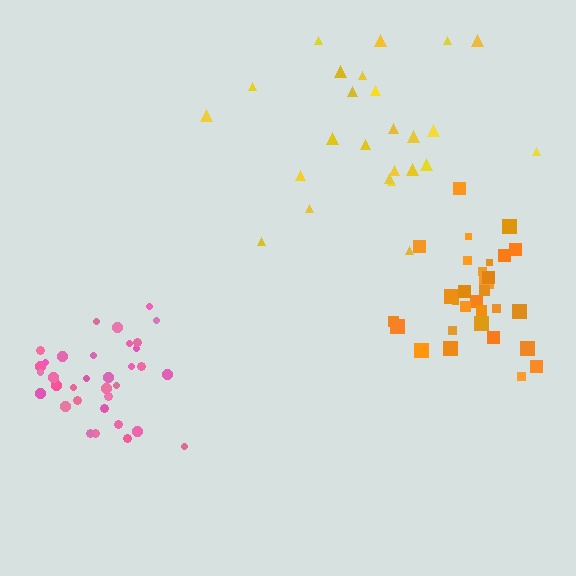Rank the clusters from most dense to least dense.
pink, orange, yellow.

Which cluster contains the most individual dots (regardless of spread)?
Pink (34).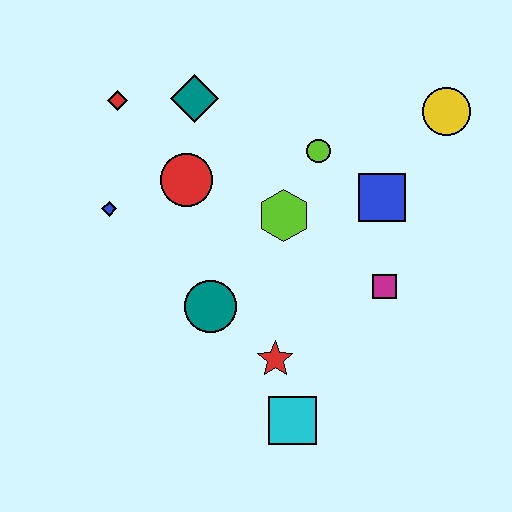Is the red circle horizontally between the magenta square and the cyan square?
No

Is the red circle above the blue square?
Yes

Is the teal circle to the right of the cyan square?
No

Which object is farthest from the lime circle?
The cyan square is farthest from the lime circle.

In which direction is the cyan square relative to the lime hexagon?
The cyan square is below the lime hexagon.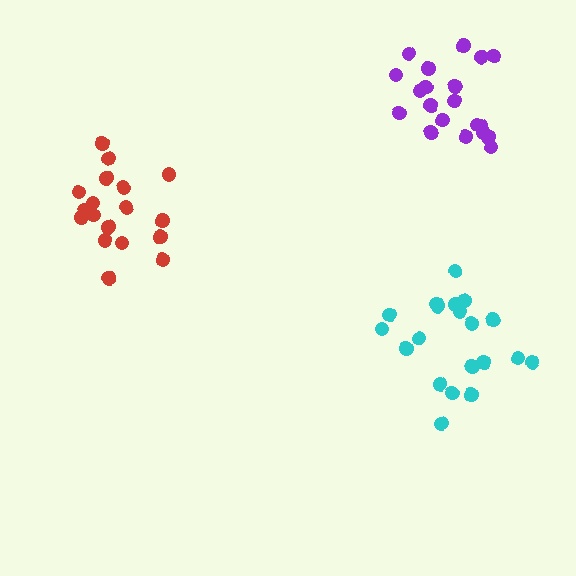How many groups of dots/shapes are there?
There are 3 groups.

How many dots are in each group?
Group 1: 20 dots, Group 2: 18 dots, Group 3: 20 dots (58 total).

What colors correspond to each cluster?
The clusters are colored: cyan, red, purple.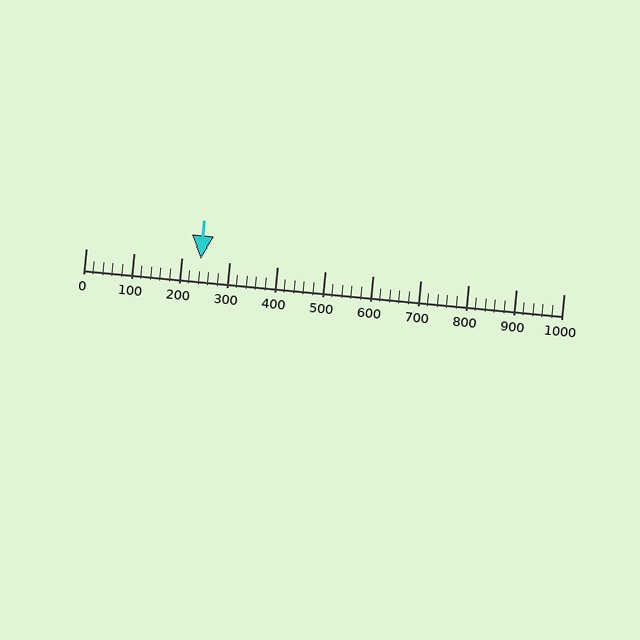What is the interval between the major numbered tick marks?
The major tick marks are spaced 100 units apart.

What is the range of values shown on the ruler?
The ruler shows values from 0 to 1000.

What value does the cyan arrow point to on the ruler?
The cyan arrow points to approximately 240.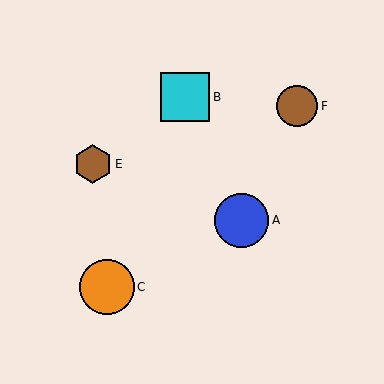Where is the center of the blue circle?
The center of the blue circle is at (242, 220).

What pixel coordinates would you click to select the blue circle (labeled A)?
Click at (242, 220) to select the blue circle A.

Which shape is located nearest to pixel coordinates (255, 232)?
The blue circle (labeled A) at (242, 220) is nearest to that location.